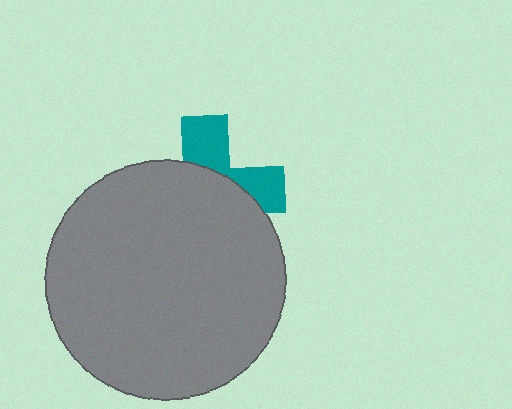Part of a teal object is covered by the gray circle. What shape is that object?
It is a cross.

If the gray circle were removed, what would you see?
You would see the complete teal cross.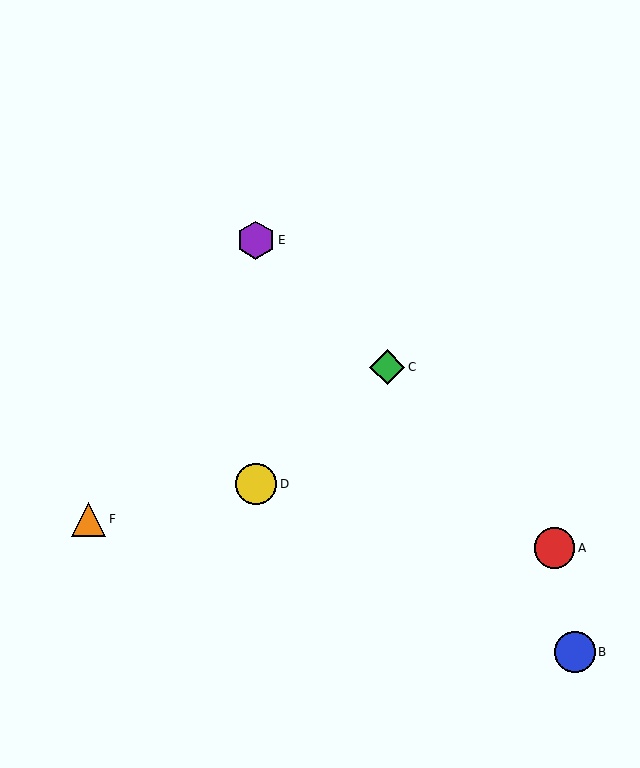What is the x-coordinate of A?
Object A is at x≈555.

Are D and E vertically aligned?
Yes, both are at x≈256.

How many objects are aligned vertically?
2 objects (D, E) are aligned vertically.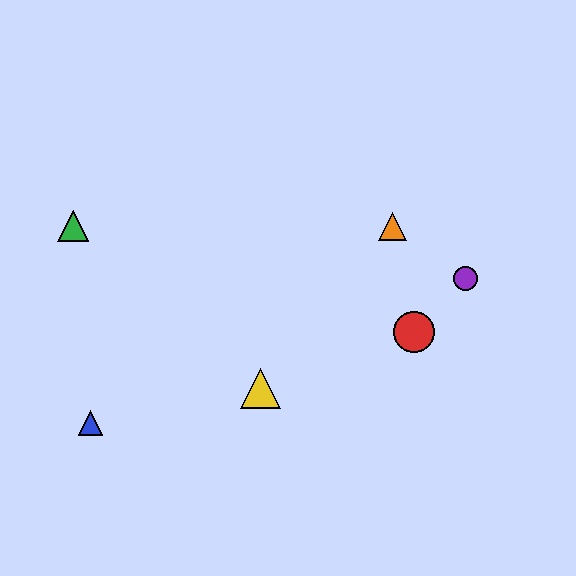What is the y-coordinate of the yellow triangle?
The yellow triangle is at y≈389.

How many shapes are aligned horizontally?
2 shapes (the green triangle, the orange triangle) are aligned horizontally.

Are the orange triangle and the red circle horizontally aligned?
No, the orange triangle is at y≈226 and the red circle is at y≈332.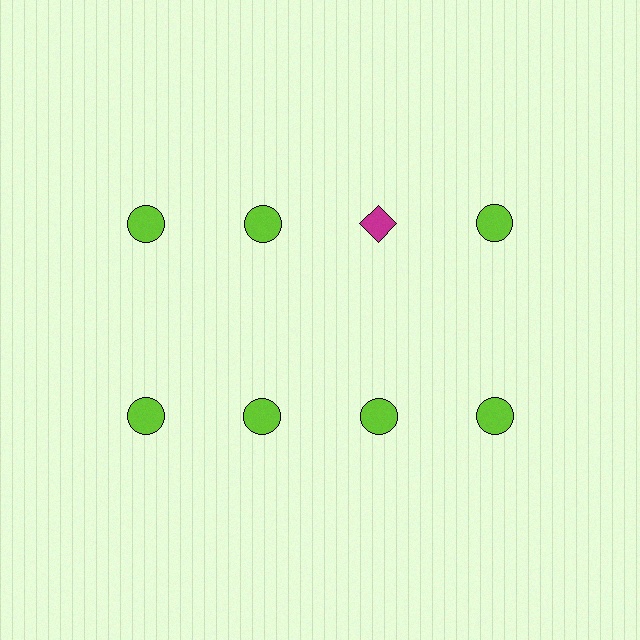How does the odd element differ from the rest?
It differs in both color (magenta instead of lime) and shape (diamond instead of circle).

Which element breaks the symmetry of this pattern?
The magenta diamond in the top row, center column breaks the symmetry. All other shapes are lime circles.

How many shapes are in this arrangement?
There are 8 shapes arranged in a grid pattern.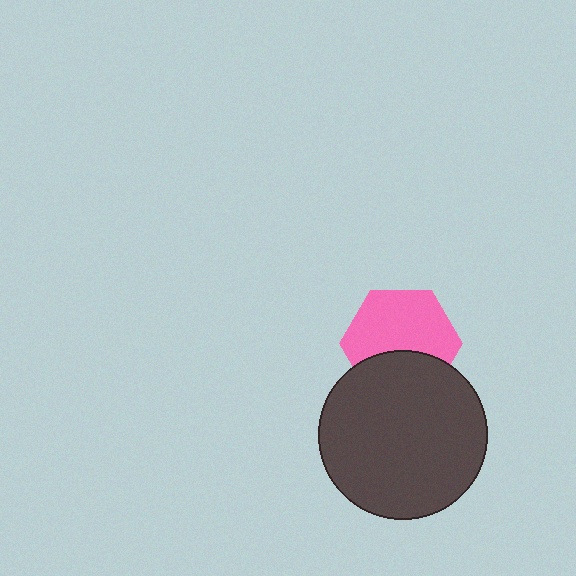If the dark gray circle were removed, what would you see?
You would see the complete pink hexagon.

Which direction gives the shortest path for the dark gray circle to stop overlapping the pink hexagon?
Moving down gives the shortest separation.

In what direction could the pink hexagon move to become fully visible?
The pink hexagon could move up. That would shift it out from behind the dark gray circle entirely.